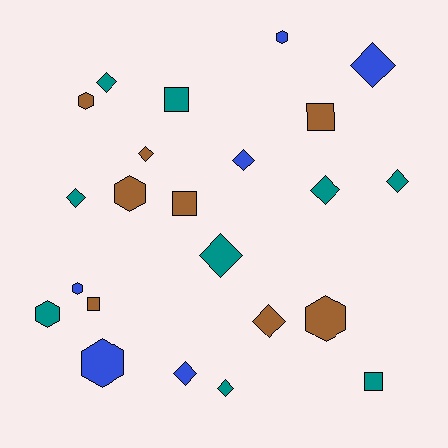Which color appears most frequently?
Teal, with 9 objects.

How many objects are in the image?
There are 23 objects.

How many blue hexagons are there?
There are 3 blue hexagons.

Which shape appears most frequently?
Diamond, with 11 objects.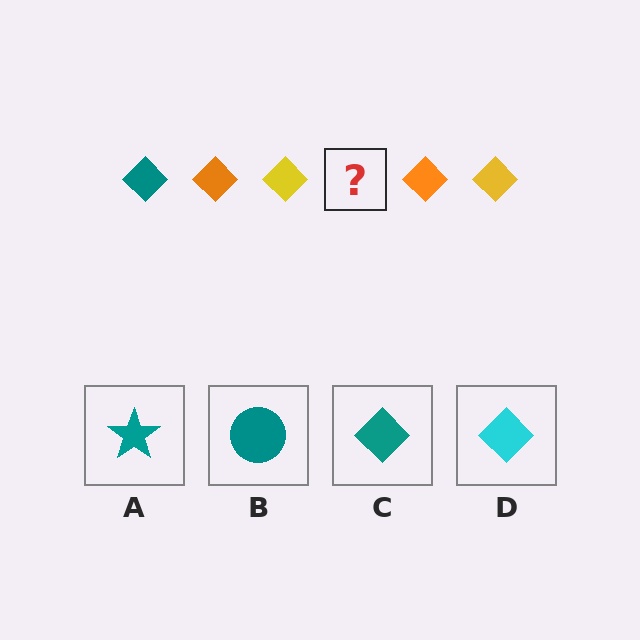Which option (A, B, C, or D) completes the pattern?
C.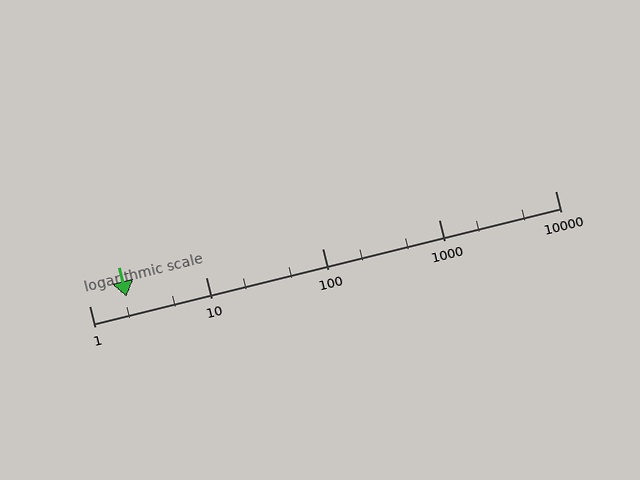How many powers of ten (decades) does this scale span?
The scale spans 4 decades, from 1 to 10000.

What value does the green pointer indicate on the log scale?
The pointer indicates approximately 2.1.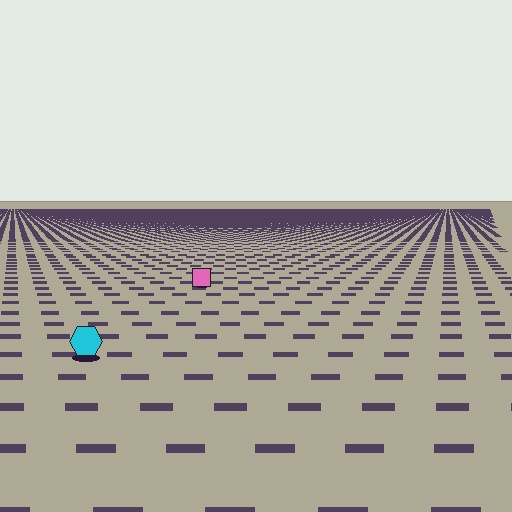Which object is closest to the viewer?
The cyan hexagon is closest. The texture marks near it are larger and more spread out.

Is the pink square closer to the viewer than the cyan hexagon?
No. The cyan hexagon is closer — you can tell from the texture gradient: the ground texture is coarser near it.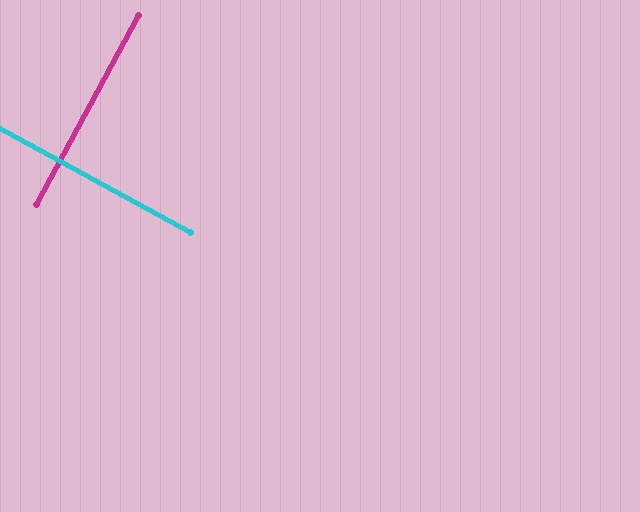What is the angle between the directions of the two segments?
Approximately 90 degrees.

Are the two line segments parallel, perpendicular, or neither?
Perpendicular — they meet at approximately 90°.